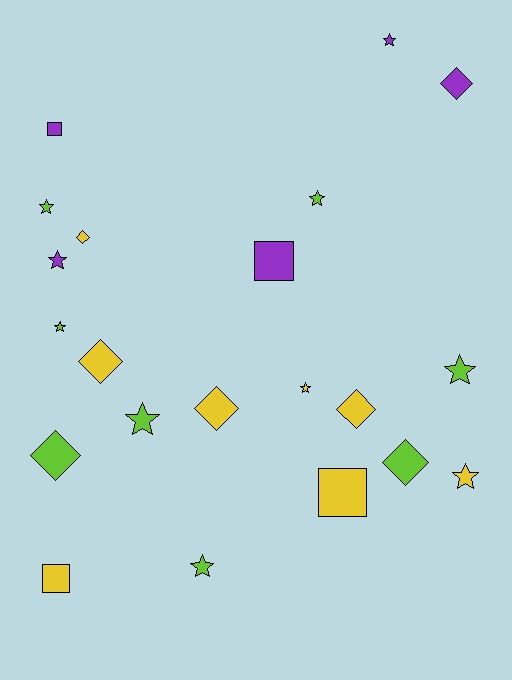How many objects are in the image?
There are 21 objects.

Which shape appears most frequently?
Star, with 10 objects.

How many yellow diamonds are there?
There are 4 yellow diamonds.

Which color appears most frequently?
Yellow, with 8 objects.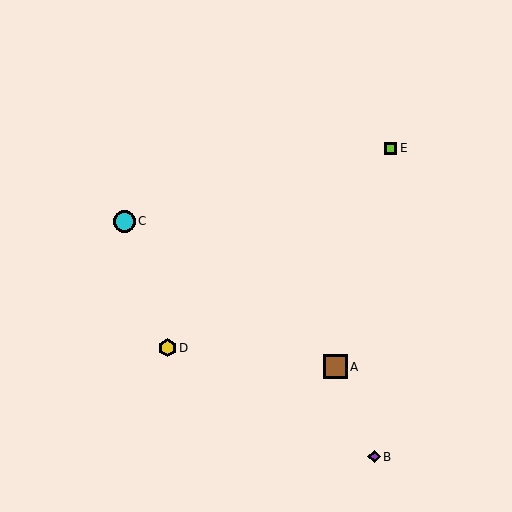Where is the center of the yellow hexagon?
The center of the yellow hexagon is at (167, 348).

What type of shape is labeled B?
Shape B is a purple diamond.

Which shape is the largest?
The brown square (labeled A) is the largest.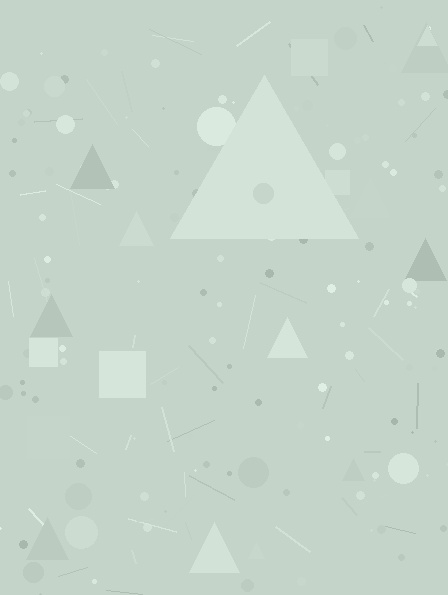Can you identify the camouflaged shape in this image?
The camouflaged shape is a triangle.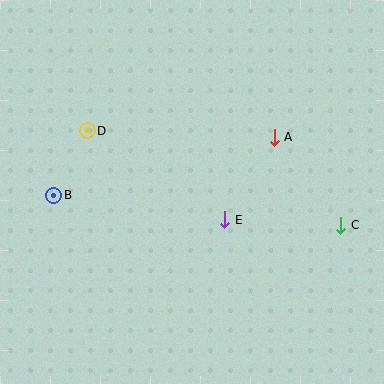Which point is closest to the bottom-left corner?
Point B is closest to the bottom-left corner.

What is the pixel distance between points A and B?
The distance between A and B is 228 pixels.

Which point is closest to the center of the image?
Point E at (225, 220) is closest to the center.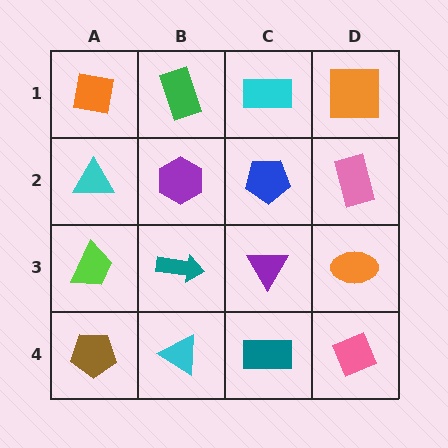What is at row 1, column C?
A cyan rectangle.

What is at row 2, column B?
A purple hexagon.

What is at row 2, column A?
A cyan triangle.